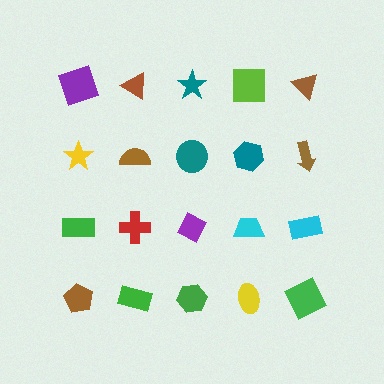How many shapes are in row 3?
5 shapes.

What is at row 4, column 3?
A green hexagon.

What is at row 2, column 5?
A brown arrow.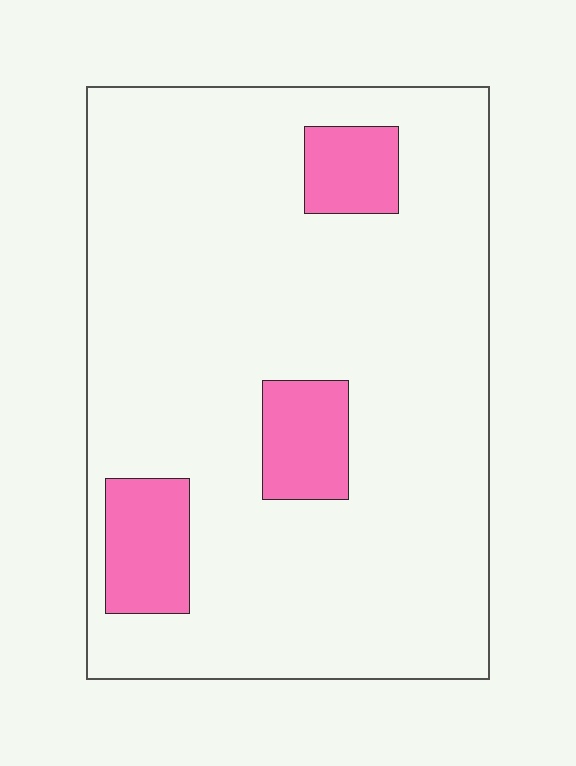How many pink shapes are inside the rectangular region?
3.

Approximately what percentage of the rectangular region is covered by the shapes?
Approximately 15%.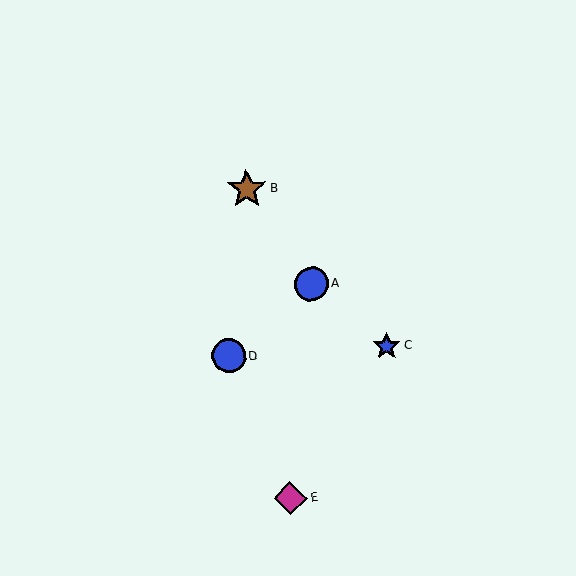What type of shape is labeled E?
Shape E is a magenta diamond.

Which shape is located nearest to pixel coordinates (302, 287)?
The blue circle (labeled A) at (311, 284) is nearest to that location.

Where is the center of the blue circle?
The center of the blue circle is at (311, 284).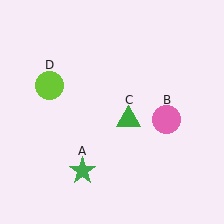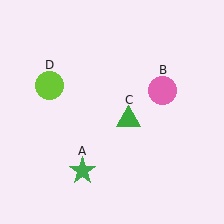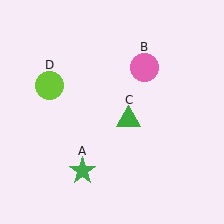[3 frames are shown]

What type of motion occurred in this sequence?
The pink circle (object B) rotated counterclockwise around the center of the scene.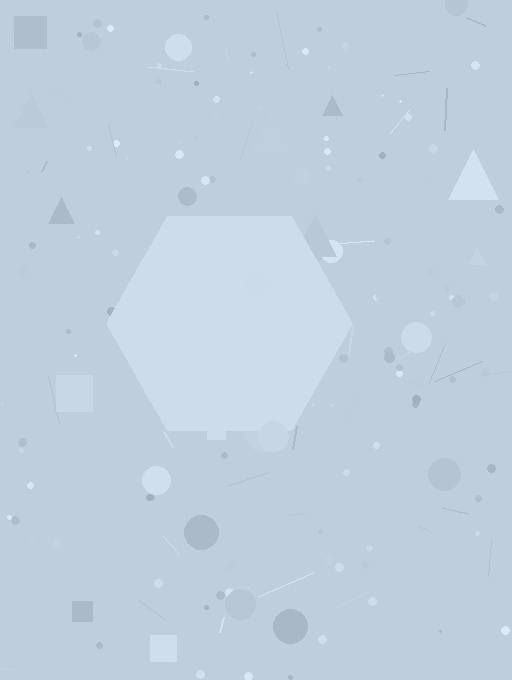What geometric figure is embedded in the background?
A hexagon is embedded in the background.